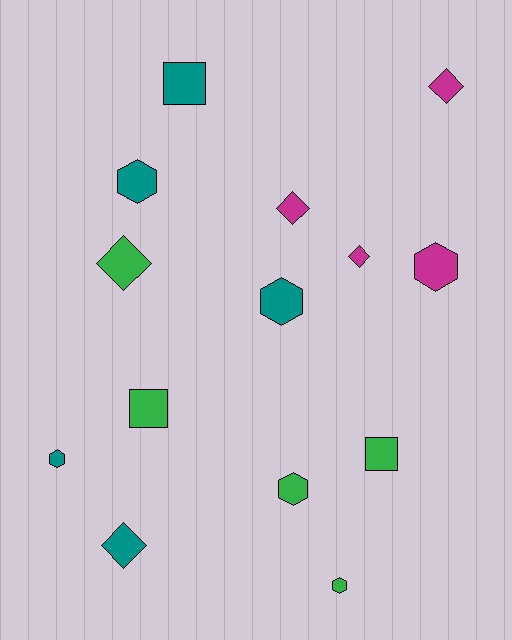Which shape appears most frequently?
Hexagon, with 6 objects.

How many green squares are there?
There are 2 green squares.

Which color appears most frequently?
Green, with 5 objects.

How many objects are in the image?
There are 14 objects.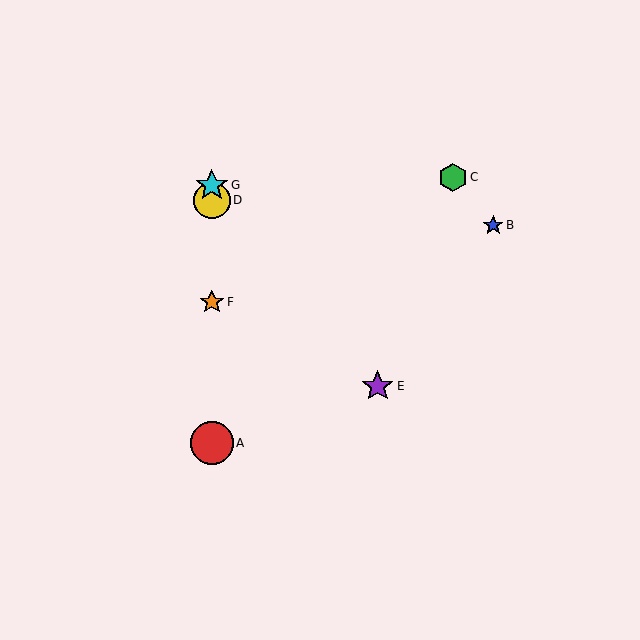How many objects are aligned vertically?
4 objects (A, D, F, G) are aligned vertically.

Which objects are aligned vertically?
Objects A, D, F, G are aligned vertically.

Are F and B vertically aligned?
No, F is at x≈212 and B is at x≈493.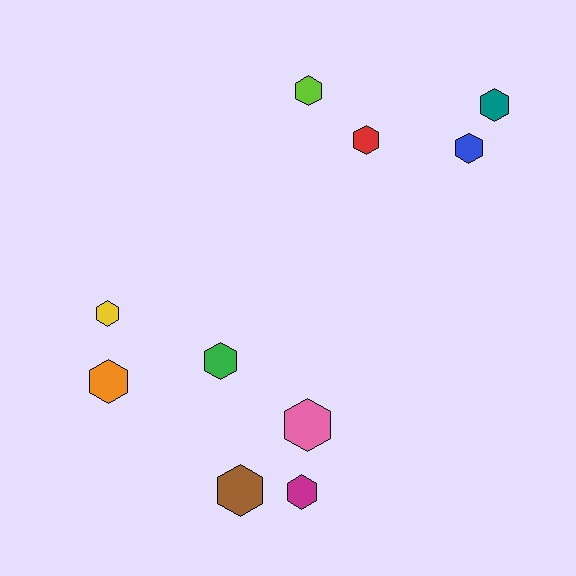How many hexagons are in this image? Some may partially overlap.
There are 10 hexagons.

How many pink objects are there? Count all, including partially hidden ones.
There is 1 pink object.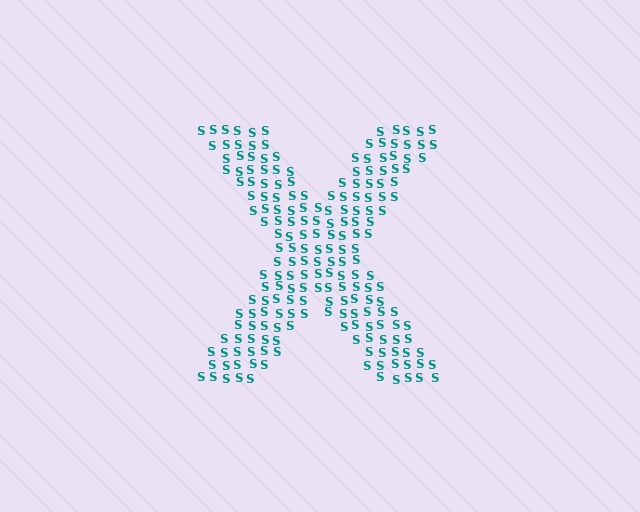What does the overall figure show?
The overall figure shows the letter X.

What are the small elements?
The small elements are letter S's.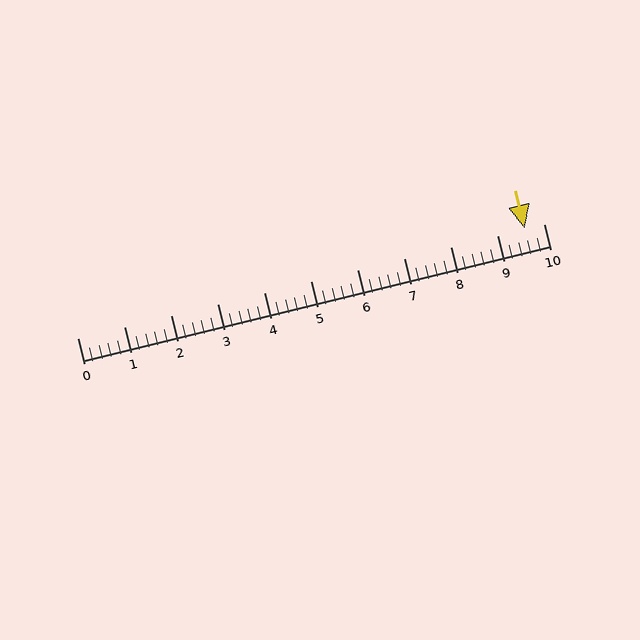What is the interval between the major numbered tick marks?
The major tick marks are spaced 1 units apart.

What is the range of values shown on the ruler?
The ruler shows values from 0 to 10.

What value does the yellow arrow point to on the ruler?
The yellow arrow points to approximately 9.6.